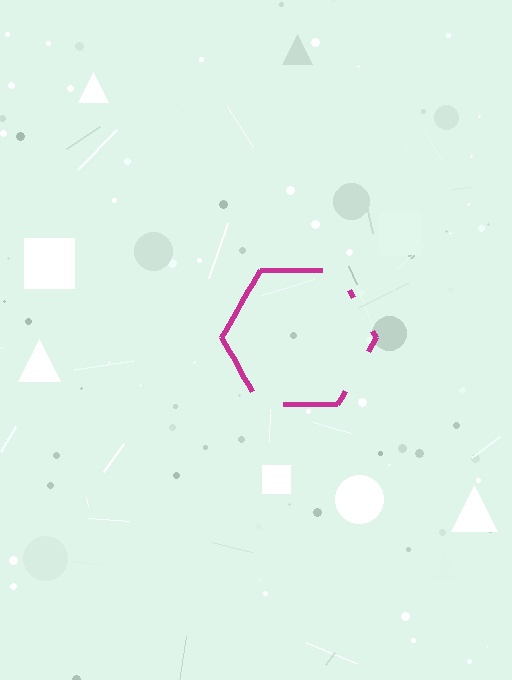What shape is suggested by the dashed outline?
The dashed outline suggests a hexagon.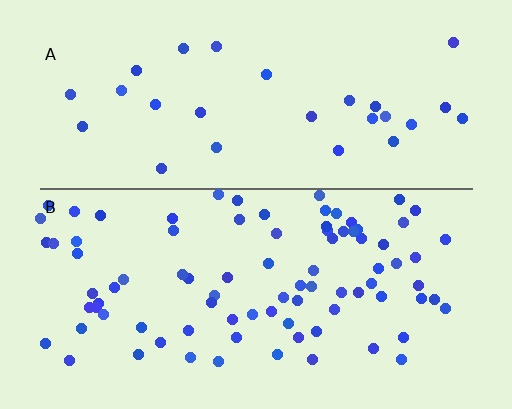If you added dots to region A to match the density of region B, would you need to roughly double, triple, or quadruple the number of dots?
Approximately triple.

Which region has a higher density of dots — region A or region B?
B (the bottom).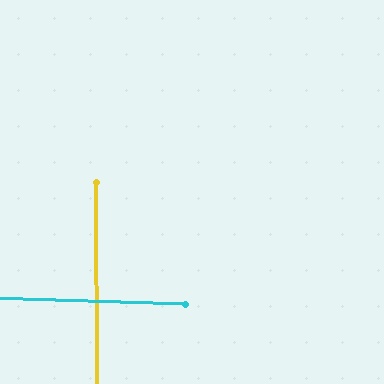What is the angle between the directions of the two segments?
Approximately 88 degrees.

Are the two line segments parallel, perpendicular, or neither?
Perpendicular — they meet at approximately 88°.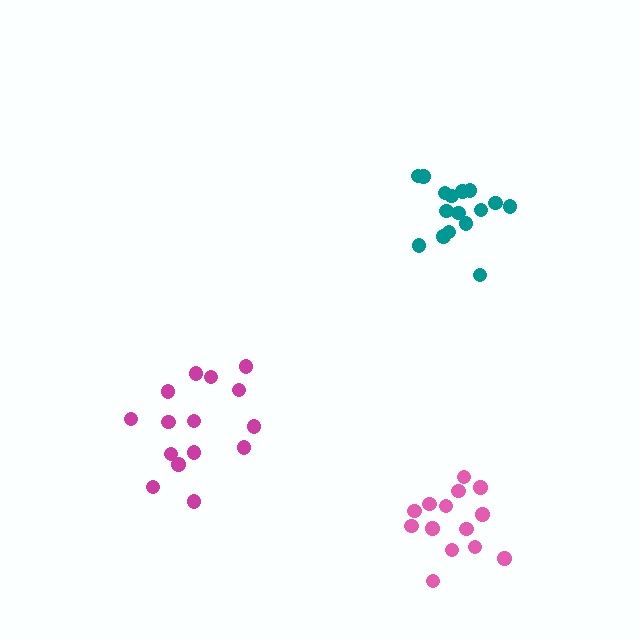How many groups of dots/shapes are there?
There are 3 groups.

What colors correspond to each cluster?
The clusters are colored: pink, magenta, teal.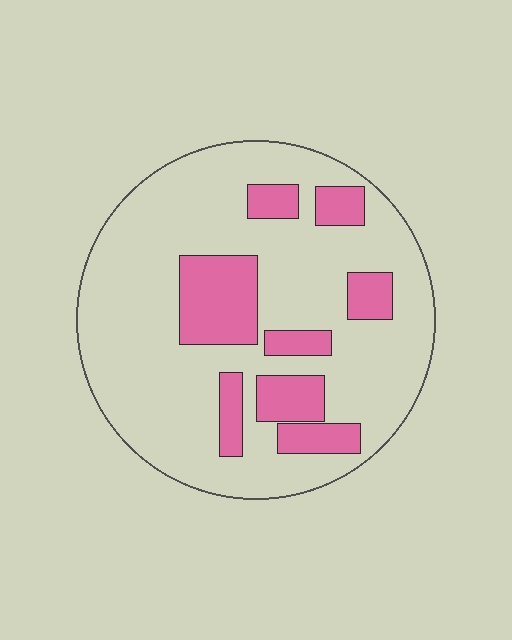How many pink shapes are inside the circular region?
8.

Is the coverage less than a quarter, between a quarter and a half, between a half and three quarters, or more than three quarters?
Less than a quarter.